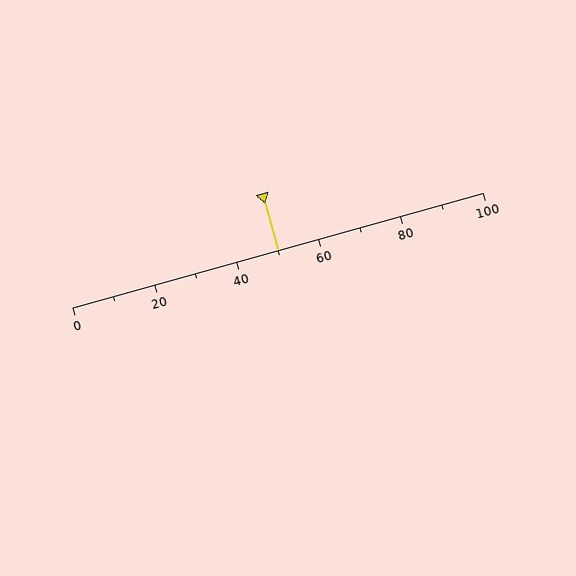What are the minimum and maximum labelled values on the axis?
The axis runs from 0 to 100.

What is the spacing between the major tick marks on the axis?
The major ticks are spaced 20 apart.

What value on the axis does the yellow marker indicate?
The marker indicates approximately 50.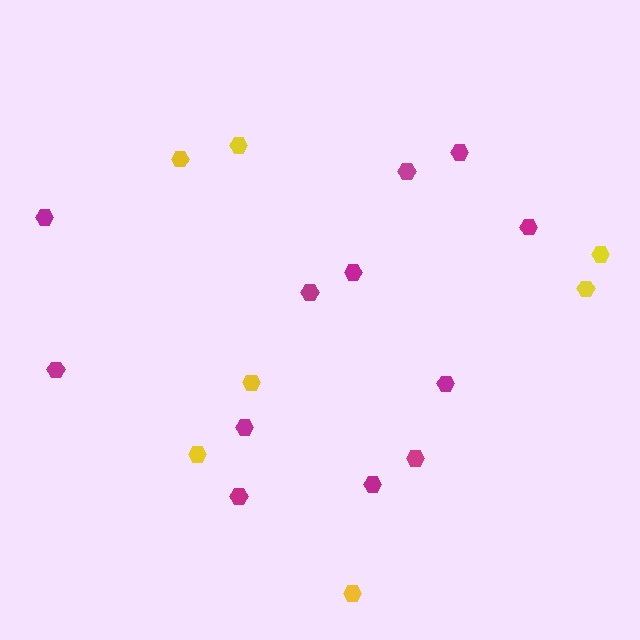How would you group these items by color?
There are 2 groups: one group of yellow hexagons (7) and one group of magenta hexagons (12).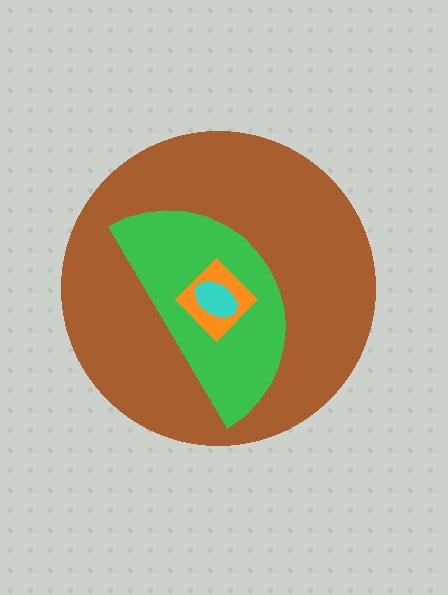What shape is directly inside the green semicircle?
The orange diamond.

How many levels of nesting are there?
4.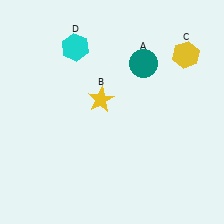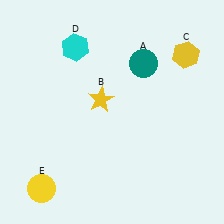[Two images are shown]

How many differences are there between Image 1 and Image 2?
There is 1 difference between the two images.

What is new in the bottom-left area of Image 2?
A yellow circle (E) was added in the bottom-left area of Image 2.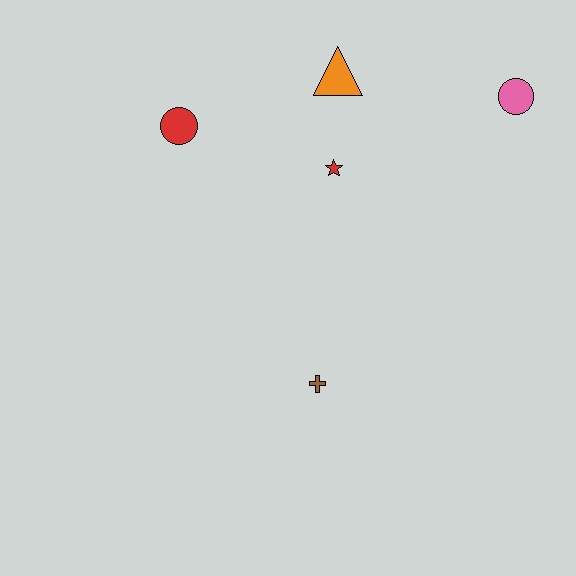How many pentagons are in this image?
There are no pentagons.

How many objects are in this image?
There are 5 objects.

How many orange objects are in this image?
There is 1 orange object.